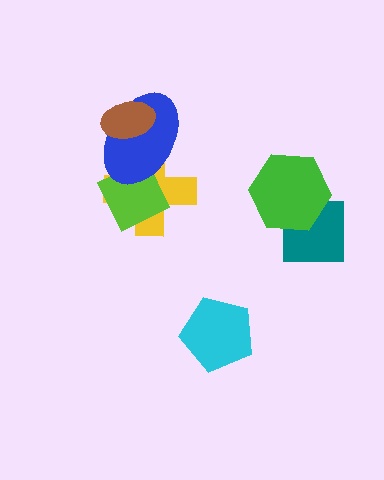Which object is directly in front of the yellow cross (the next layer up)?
The lime diamond is directly in front of the yellow cross.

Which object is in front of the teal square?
The green hexagon is in front of the teal square.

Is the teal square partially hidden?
Yes, it is partially covered by another shape.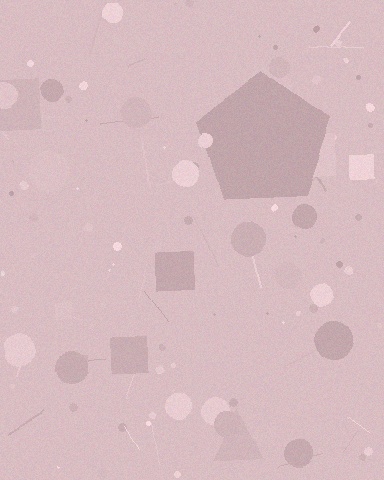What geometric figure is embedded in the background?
A pentagon is embedded in the background.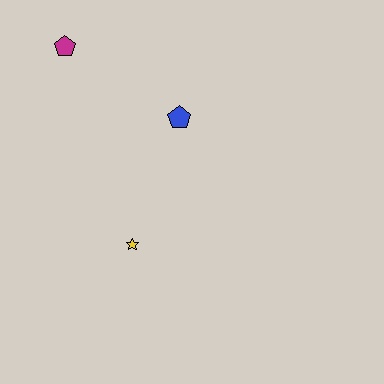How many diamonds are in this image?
There are no diamonds.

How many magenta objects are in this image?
There is 1 magenta object.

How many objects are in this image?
There are 3 objects.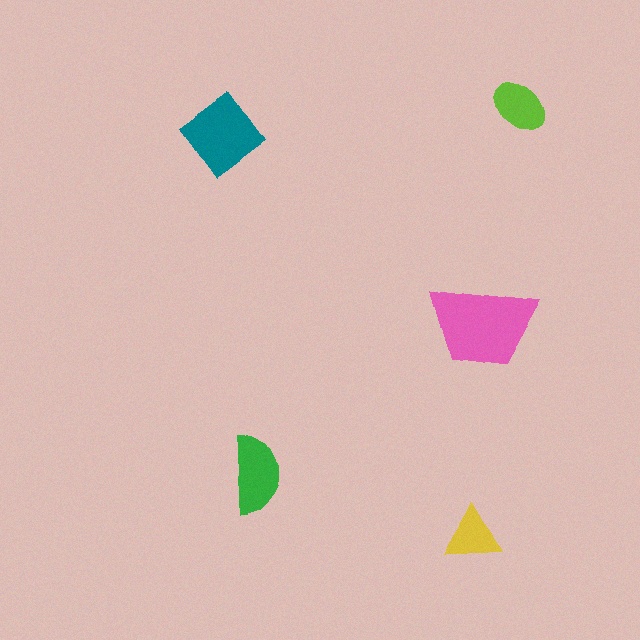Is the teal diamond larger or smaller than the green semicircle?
Larger.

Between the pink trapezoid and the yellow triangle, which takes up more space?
The pink trapezoid.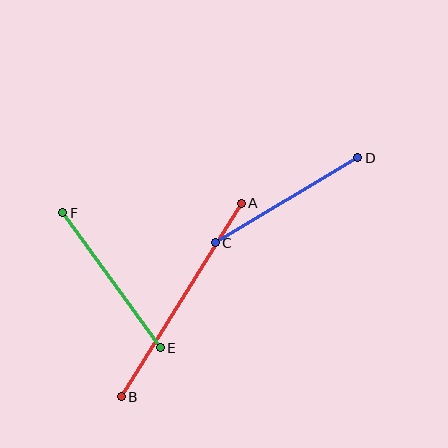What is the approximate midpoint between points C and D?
The midpoint is at approximately (287, 200) pixels.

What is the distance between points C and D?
The distance is approximately 166 pixels.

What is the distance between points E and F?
The distance is approximately 167 pixels.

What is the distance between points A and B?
The distance is approximately 228 pixels.